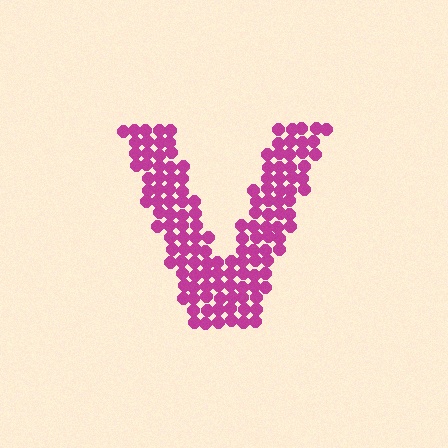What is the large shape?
The large shape is the letter V.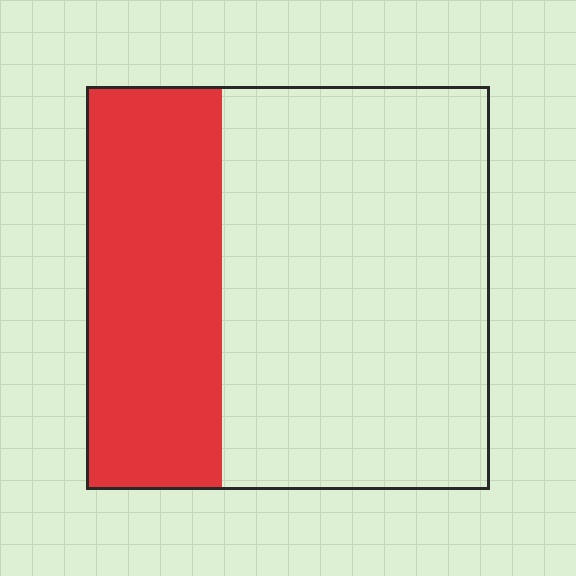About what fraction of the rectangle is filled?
About one third (1/3).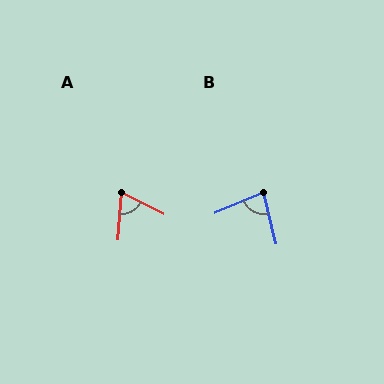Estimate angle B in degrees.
Approximately 81 degrees.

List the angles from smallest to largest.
A (67°), B (81°).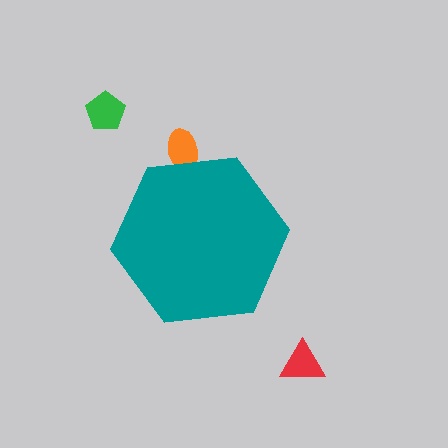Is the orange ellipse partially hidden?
Yes, the orange ellipse is partially hidden behind the teal hexagon.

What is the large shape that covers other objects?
A teal hexagon.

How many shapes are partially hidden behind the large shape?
1 shape is partially hidden.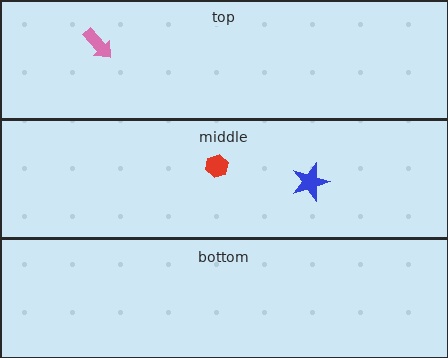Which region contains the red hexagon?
The middle region.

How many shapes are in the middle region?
2.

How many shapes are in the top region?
1.